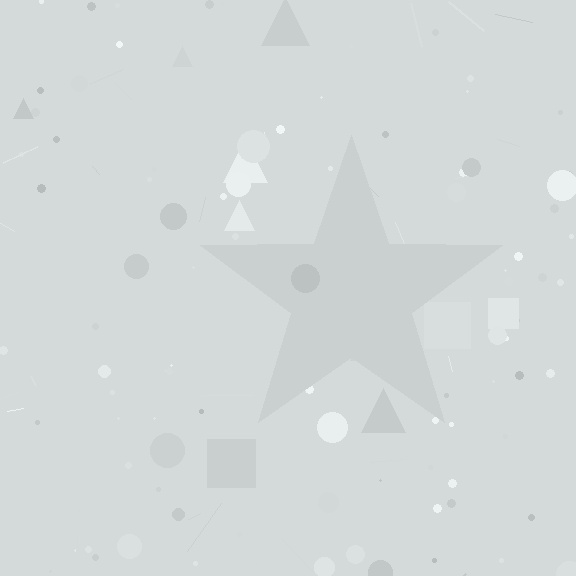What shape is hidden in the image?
A star is hidden in the image.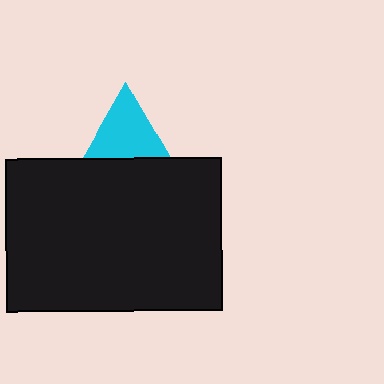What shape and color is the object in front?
The object in front is a black rectangle.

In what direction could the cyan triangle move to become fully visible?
The cyan triangle could move up. That would shift it out from behind the black rectangle entirely.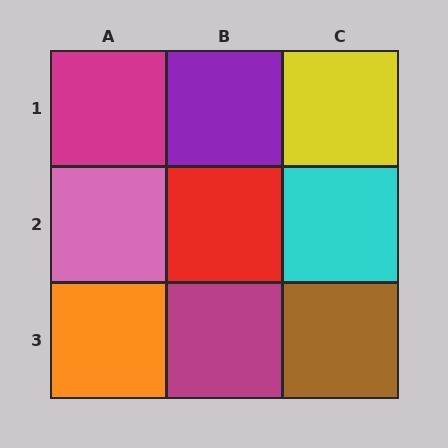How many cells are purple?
1 cell is purple.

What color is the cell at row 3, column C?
Brown.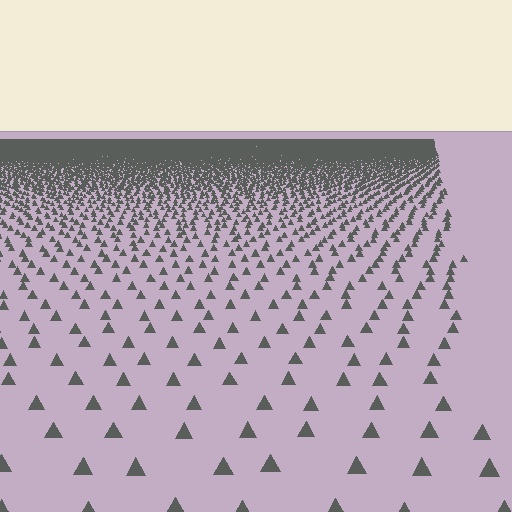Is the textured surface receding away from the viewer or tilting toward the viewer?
The surface is receding away from the viewer. Texture elements get smaller and denser toward the top.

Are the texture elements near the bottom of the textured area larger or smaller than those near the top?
Larger. Near the bottom, elements are closer to the viewer and appear at a bigger on-screen size.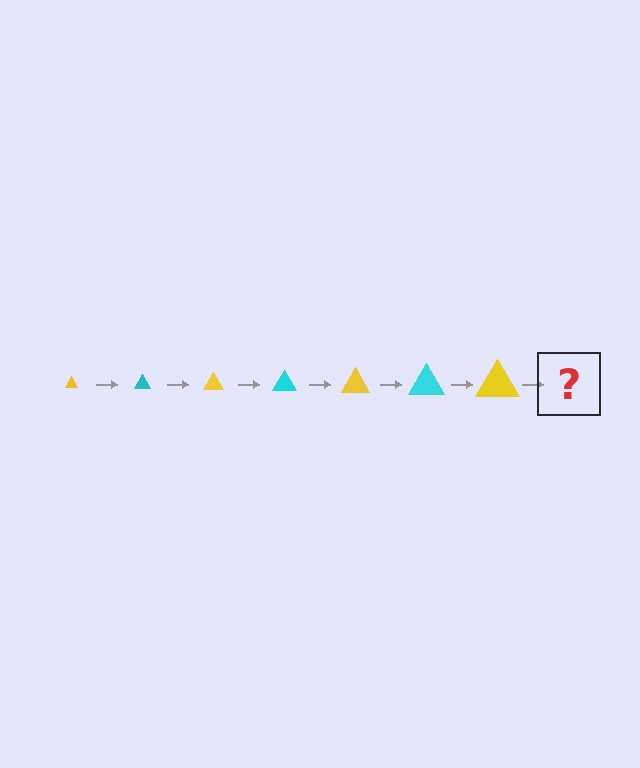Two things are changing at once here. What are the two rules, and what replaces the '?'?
The two rules are that the triangle grows larger each step and the color cycles through yellow and cyan. The '?' should be a cyan triangle, larger than the previous one.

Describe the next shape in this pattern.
It should be a cyan triangle, larger than the previous one.